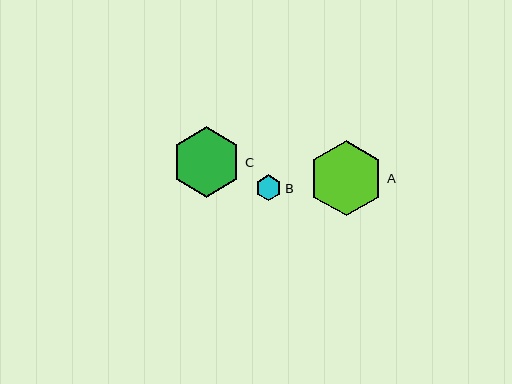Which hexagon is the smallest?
Hexagon B is the smallest with a size of approximately 26 pixels.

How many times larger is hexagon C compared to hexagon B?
Hexagon C is approximately 2.7 times the size of hexagon B.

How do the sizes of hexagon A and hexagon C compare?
Hexagon A and hexagon C are approximately the same size.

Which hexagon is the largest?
Hexagon A is the largest with a size of approximately 75 pixels.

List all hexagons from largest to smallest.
From largest to smallest: A, C, B.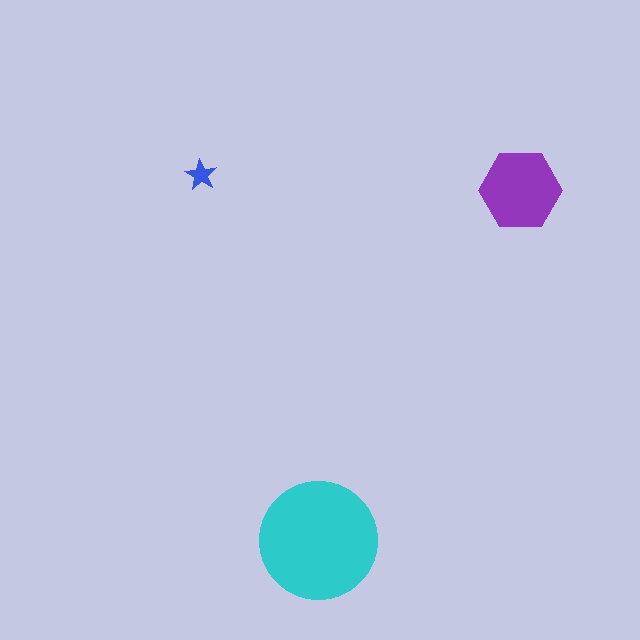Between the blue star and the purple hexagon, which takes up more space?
The purple hexagon.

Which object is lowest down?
The cyan circle is bottommost.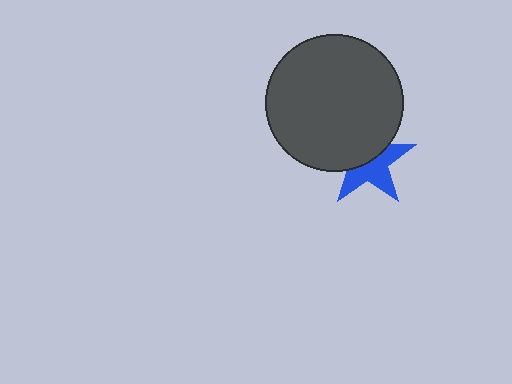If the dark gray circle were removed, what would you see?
You would see the complete blue star.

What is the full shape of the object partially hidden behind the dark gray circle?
The partially hidden object is a blue star.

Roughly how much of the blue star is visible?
About half of it is visible (roughly 52%).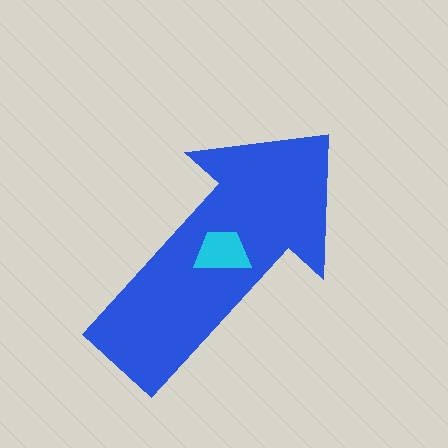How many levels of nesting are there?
2.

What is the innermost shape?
The cyan trapezoid.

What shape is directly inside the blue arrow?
The cyan trapezoid.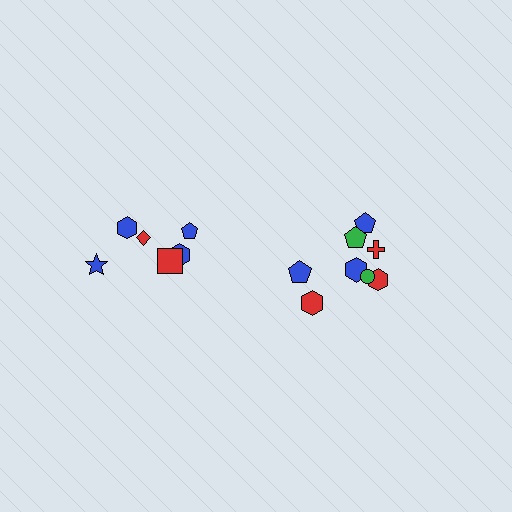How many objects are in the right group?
There are 8 objects.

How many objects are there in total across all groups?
There are 14 objects.